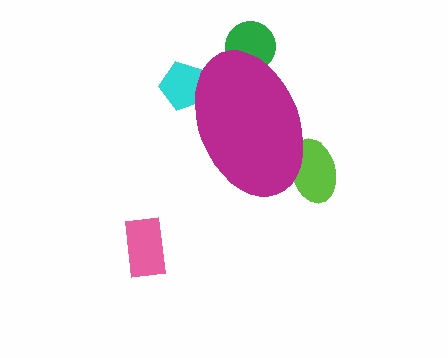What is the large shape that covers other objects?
A magenta ellipse.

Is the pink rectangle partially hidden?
No, the pink rectangle is fully visible.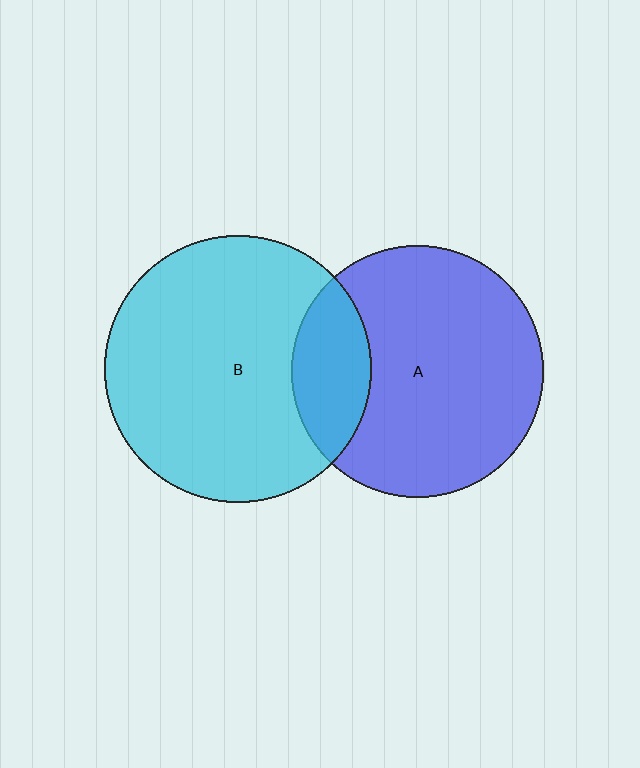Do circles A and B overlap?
Yes.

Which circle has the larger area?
Circle B (cyan).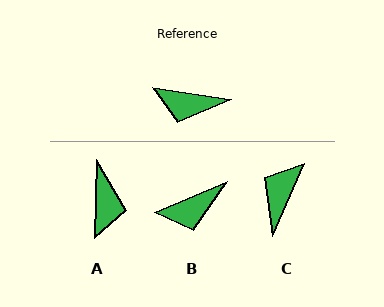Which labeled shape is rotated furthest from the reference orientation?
C, about 105 degrees away.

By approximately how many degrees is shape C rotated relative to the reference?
Approximately 105 degrees clockwise.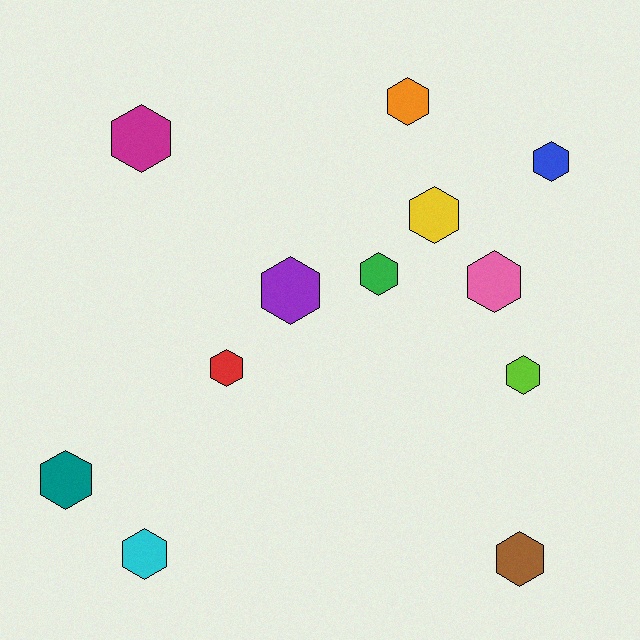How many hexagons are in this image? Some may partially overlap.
There are 12 hexagons.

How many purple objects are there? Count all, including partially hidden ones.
There is 1 purple object.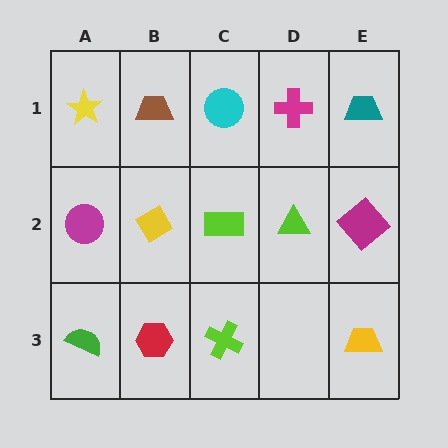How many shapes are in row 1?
5 shapes.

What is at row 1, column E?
A teal trapezoid.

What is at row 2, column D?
A lime triangle.